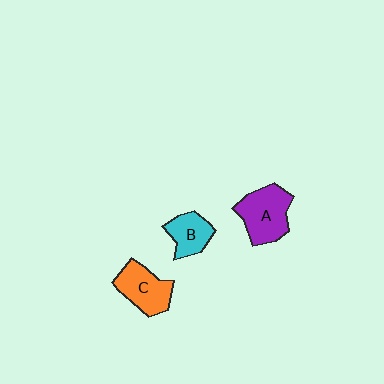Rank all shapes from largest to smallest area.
From largest to smallest: A (purple), C (orange), B (cyan).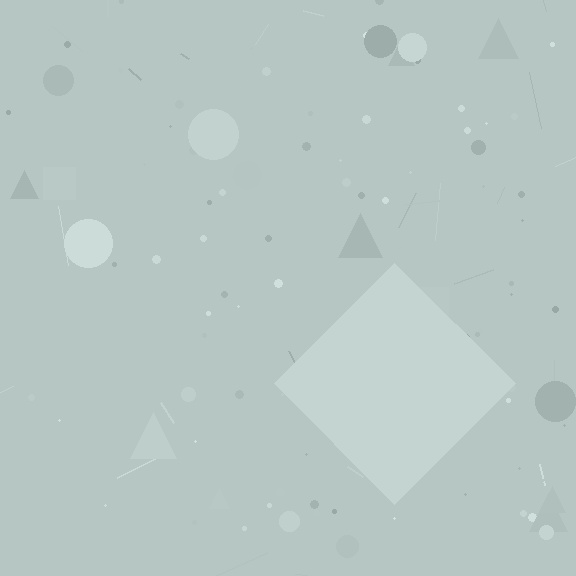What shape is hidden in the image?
A diamond is hidden in the image.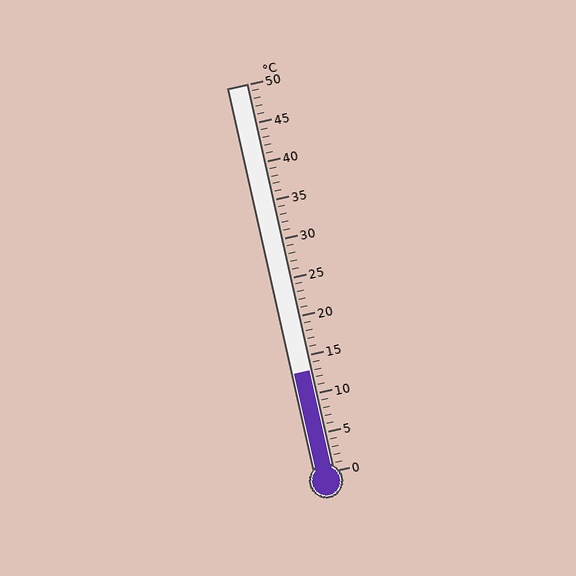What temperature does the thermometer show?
The thermometer shows approximately 13°C.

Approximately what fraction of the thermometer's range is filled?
The thermometer is filled to approximately 25% of its range.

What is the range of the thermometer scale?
The thermometer scale ranges from 0°C to 50°C.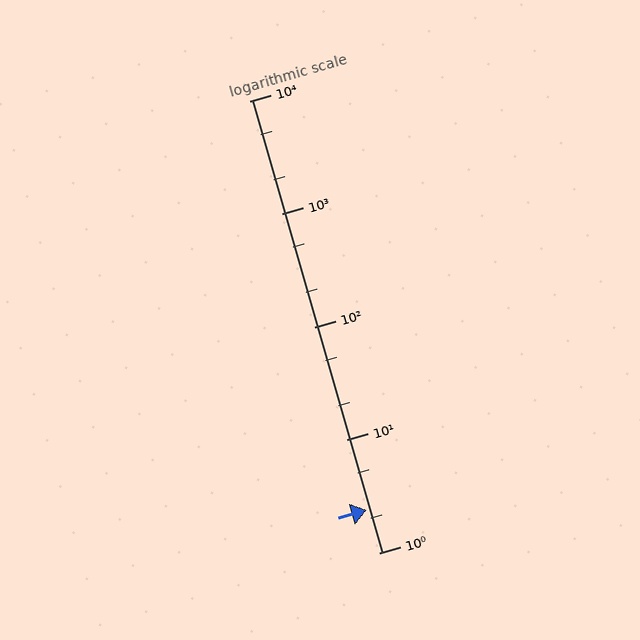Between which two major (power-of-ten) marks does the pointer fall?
The pointer is between 1 and 10.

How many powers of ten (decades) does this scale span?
The scale spans 4 decades, from 1 to 10000.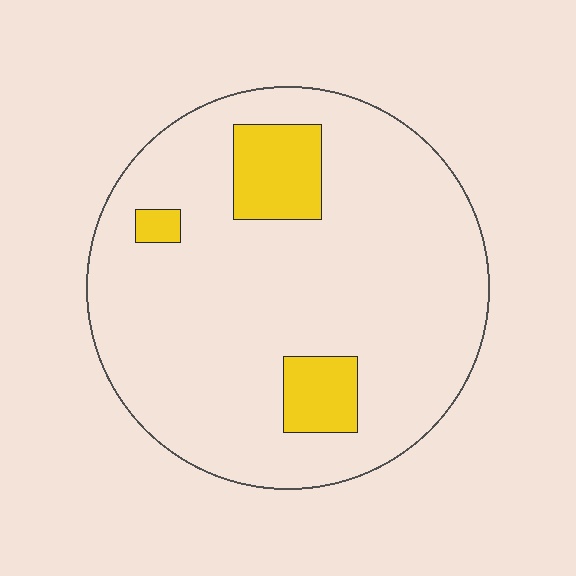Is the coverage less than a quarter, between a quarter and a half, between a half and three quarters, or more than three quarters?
Less than a quarter.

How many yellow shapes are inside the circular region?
3.